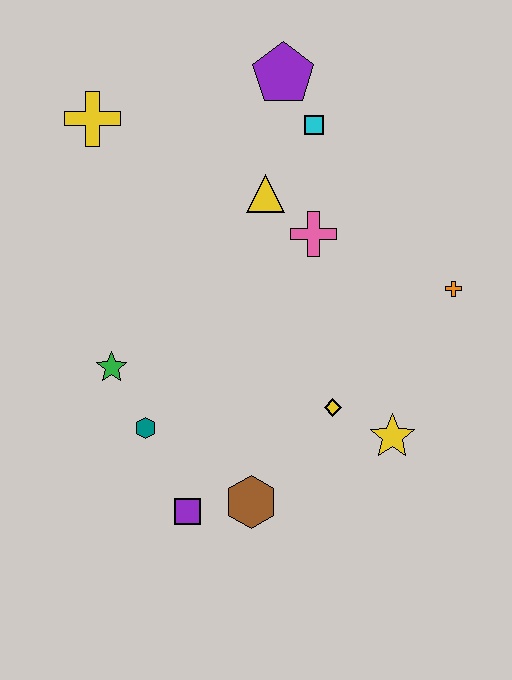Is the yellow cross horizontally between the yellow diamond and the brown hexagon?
No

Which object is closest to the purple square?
The brown hexagon is closest to the purple square.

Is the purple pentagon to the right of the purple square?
Yes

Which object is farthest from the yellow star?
The yellow cross is farthest from the yellow star.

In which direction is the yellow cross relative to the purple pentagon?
The yellow cross is to the left of the purple pentagon.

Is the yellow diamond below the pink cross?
Yes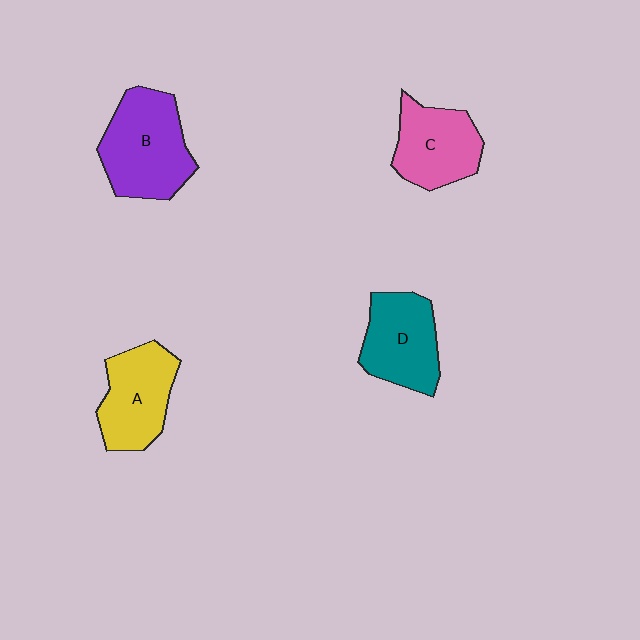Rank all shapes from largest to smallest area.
From largest to smallest: B (purple), A (yellow), D (teal), C (pink).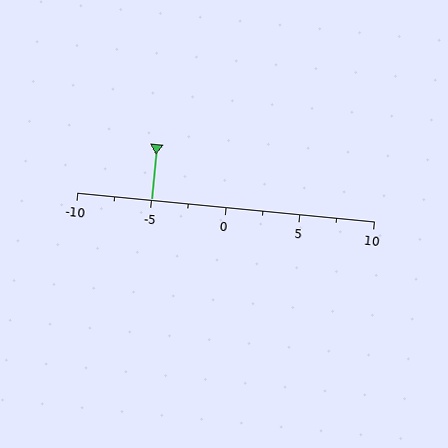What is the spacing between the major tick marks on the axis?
The major ticks are spaced 5 apart.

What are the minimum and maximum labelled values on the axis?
The axis runs from -10 to 10.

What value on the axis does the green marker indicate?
The marker indicates approximately -5.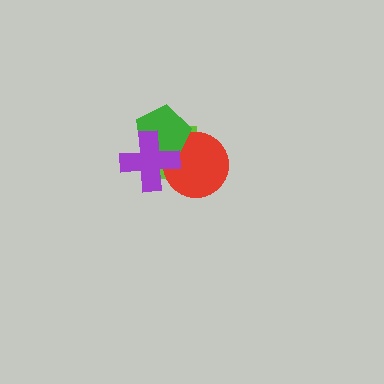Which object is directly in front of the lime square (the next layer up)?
The red circle is directly in front of the lime square.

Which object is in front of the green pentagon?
The purple cross is in front of the green pentagon.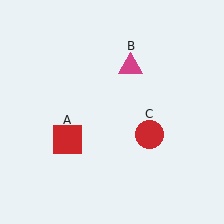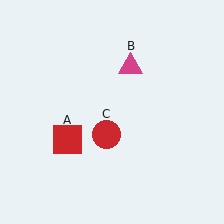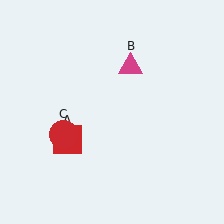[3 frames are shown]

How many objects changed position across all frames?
1 object changed position: red circle (object C).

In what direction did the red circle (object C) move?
The red circle (object C) moved left.